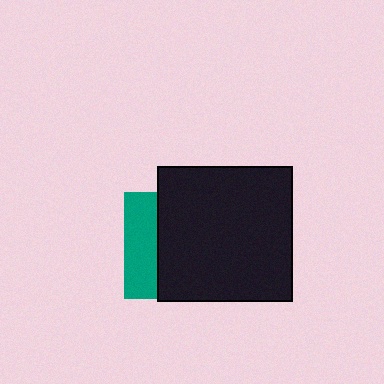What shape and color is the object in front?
The object in front is a black square.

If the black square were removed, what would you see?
You would see the complete teal square.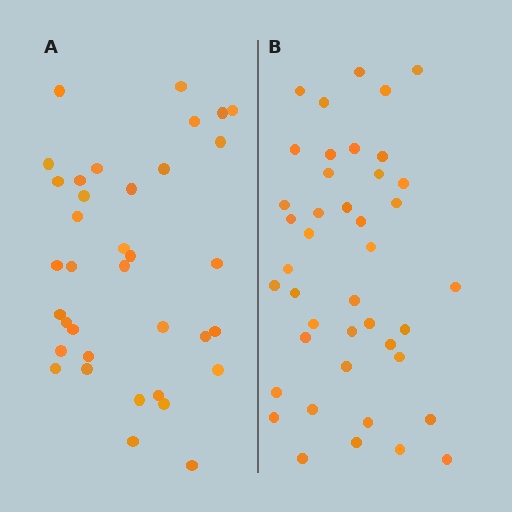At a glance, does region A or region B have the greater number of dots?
Region B (the right region) has more dots.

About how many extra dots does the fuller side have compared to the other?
Region B has about 6 more dots than region A.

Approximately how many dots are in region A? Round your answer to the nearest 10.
About 40 dots. (The exact count is 36, which rounds to 40.)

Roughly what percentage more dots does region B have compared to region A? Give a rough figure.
About 15% more.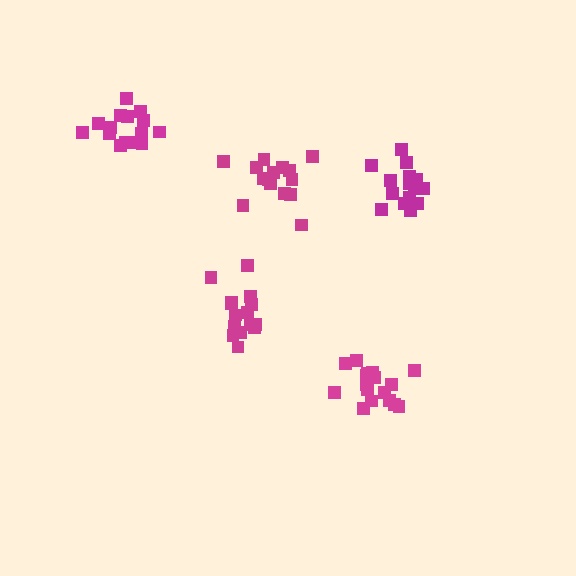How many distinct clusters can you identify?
There are 5 distinct clusters.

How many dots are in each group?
Group 1: 15 dots, Group 2: 15 dots, Group 3: 17 dots, Group 4: 15 dots, Group 5: 17 dots (79 total).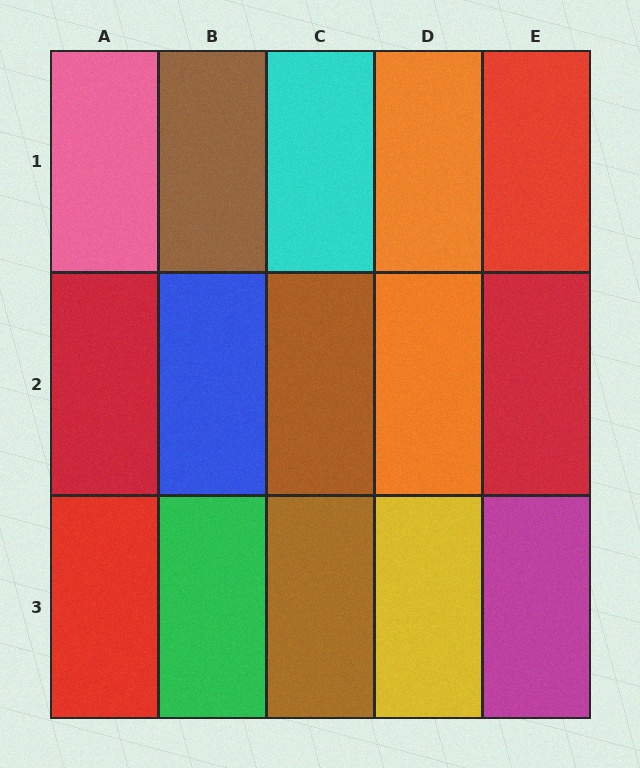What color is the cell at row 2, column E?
Red.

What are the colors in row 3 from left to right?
Red, green, brown, yellow, magenta.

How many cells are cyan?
1 cell is cyan.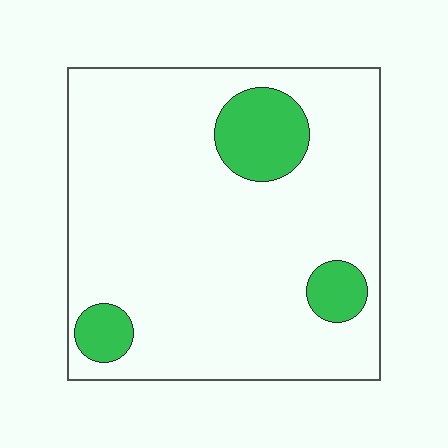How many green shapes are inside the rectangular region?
3.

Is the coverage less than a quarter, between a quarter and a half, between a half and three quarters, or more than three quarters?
Less than a quarter.